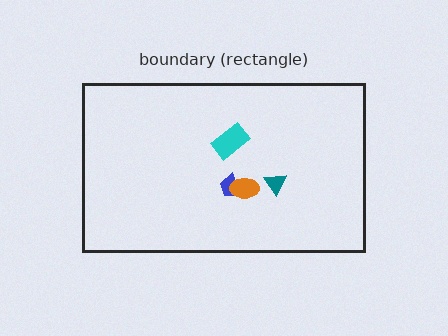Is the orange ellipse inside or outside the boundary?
Inside.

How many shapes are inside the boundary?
4 inside, 0 outside.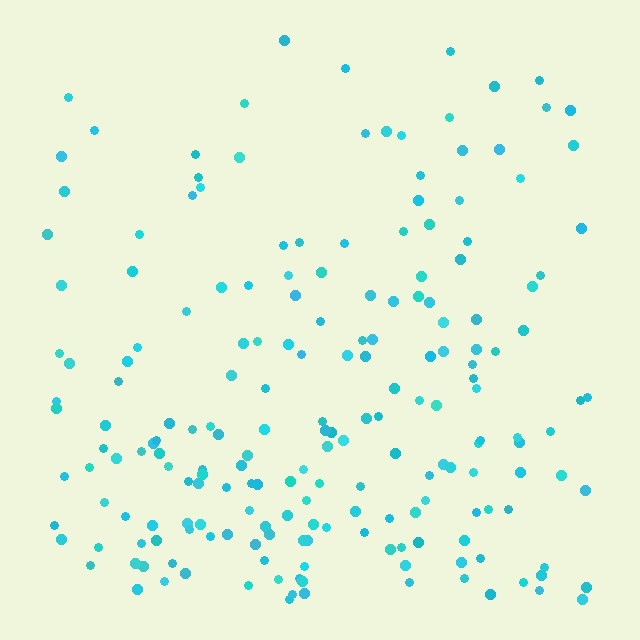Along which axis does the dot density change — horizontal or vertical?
Vertical.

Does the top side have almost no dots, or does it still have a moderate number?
Still a moderate number, just noticeably fewer than the bottom.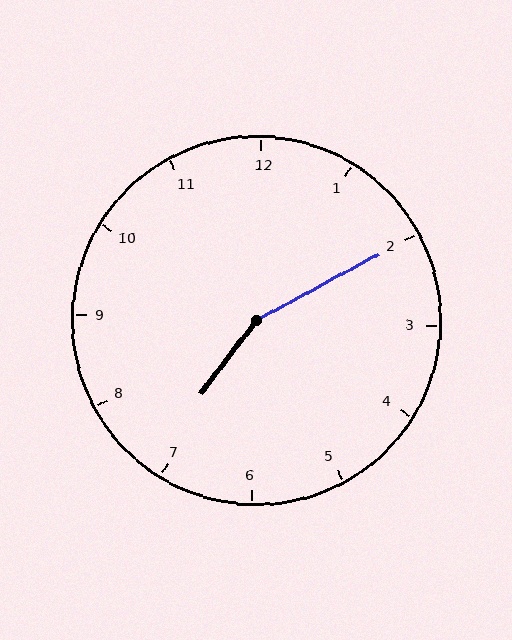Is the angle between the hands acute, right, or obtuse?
It is obtuse.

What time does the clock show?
7:10.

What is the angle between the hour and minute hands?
Approximately 155 degrees.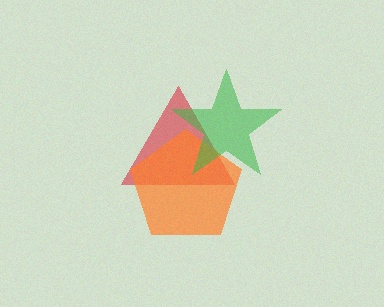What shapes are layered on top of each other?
The layered shapes are: a red triangle, an orange pentagon, a green star.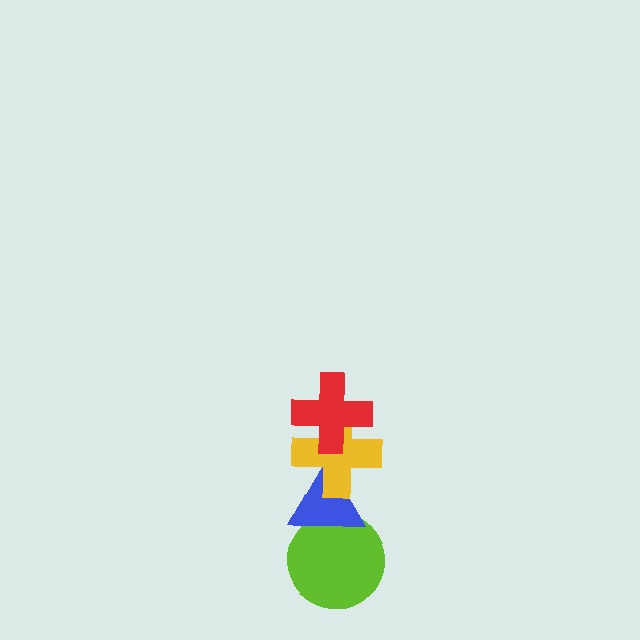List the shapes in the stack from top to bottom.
From top to bottom: the red cross, the yellow cross, the blue triangle, the lime circle.